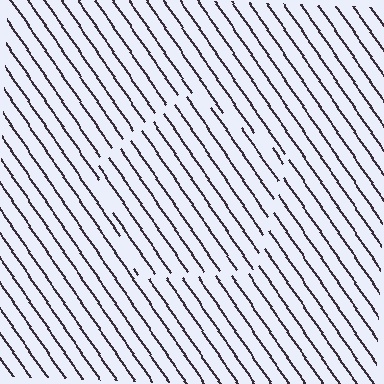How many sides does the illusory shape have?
5 sides — the line-ends trace a pentagon.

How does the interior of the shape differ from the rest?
The interior of the shape contains the same grating, shifted by half a period — the contour is defined by the phase discontinuity where line-ends from the inner and outer gratings abut.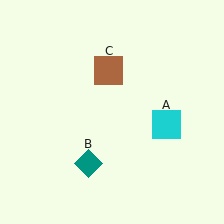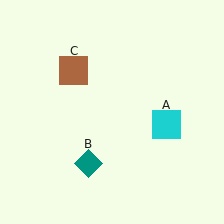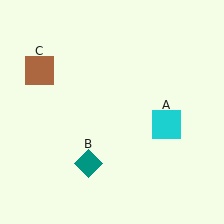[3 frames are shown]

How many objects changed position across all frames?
1 object changed position: brown square (object C).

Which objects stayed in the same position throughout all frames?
Cyan square (object A) and teal diamond (object B) remained stationary.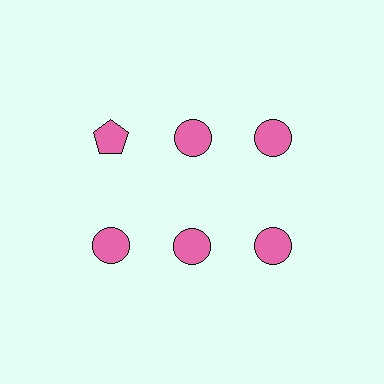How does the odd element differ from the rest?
It has a different shape: pentagon instead of circle.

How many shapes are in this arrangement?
There are 6 shapes arranged in a grid pattern.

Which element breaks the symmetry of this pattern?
The pink pentagon in the top row, leftmost column breaks the symmetry. All other shapes are pink circles.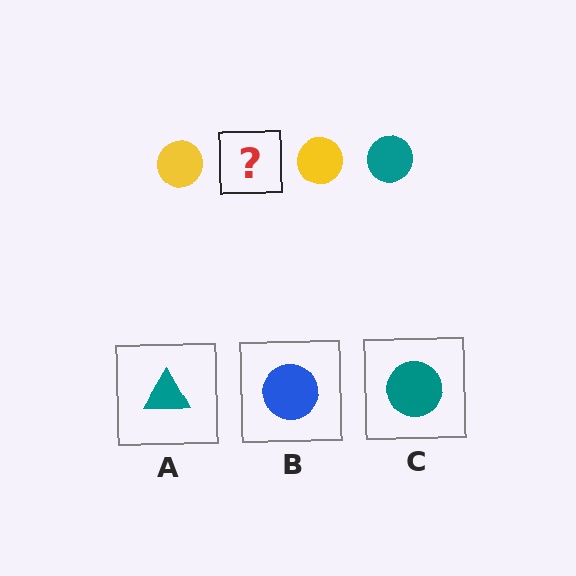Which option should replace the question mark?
Option C.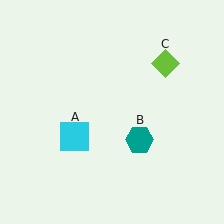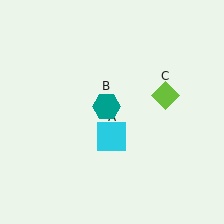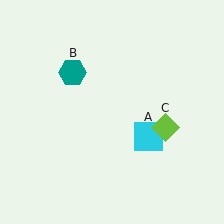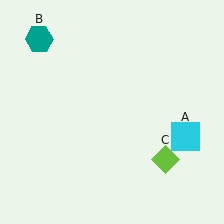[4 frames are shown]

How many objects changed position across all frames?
3 objects changed position: cyan square (object A), teal hexagon (object B), lime diamond (object C).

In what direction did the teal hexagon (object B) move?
The teal hexagon (object B) moved up and to the left.